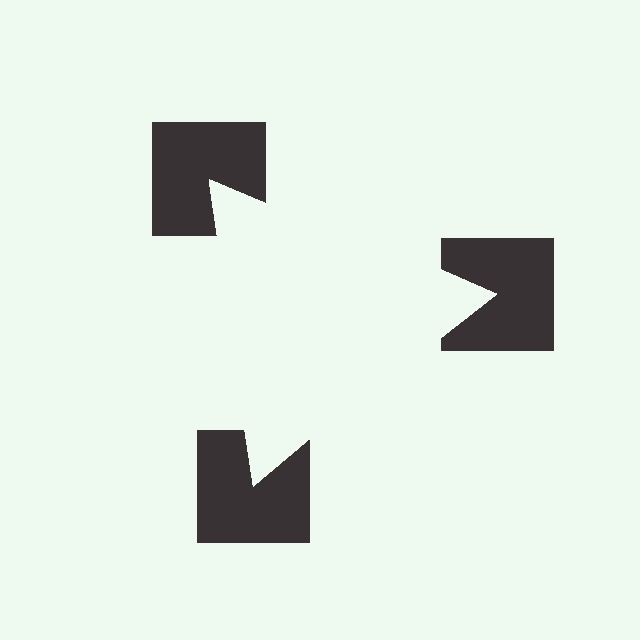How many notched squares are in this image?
There are 3 — one at each vertex of the illusory triangle.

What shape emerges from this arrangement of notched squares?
An illusory triangle — its edges are inferred from the aligned wedge cuts in the notched squares, not physically drawn.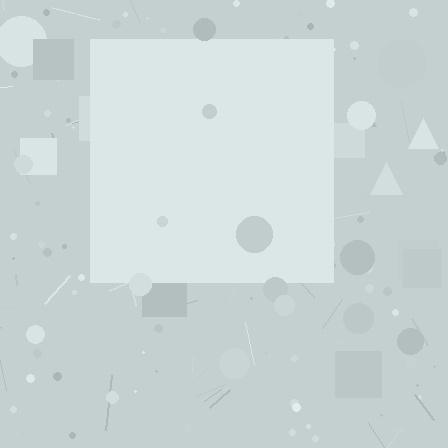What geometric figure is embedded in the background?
A square is embedded in the background.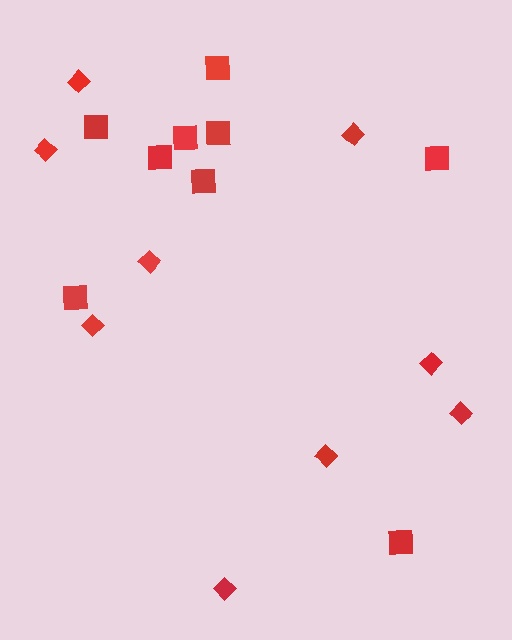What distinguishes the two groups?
There are 2 groups: one group of squares (9) and one group of diamonds (9).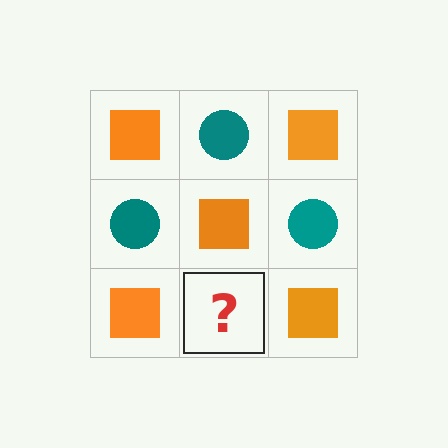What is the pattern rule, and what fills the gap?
The rule is that it alternates orange square and teal circle in a checkerboard pattern. The gap should be filled with a teal circle.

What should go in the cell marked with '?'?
The missing cell should contain a teal circle.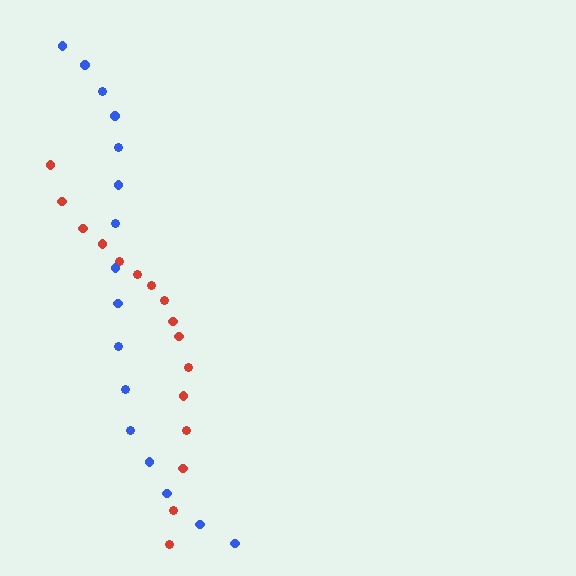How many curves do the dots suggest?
There are 2 distinct paths.